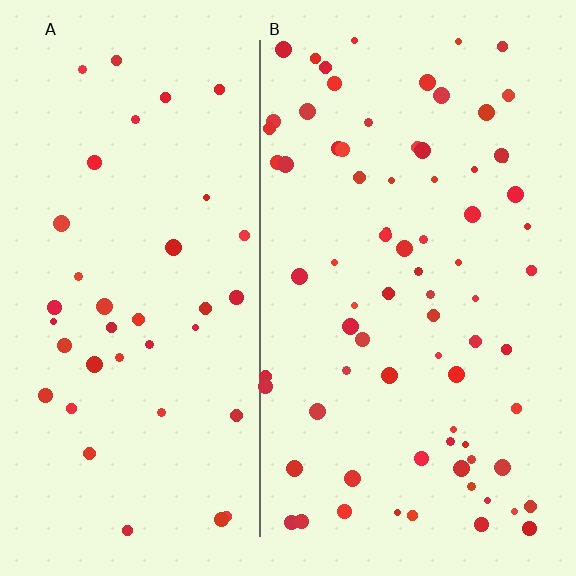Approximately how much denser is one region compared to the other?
Approximately 1.9× — region B over region A.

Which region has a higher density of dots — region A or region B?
B (the right).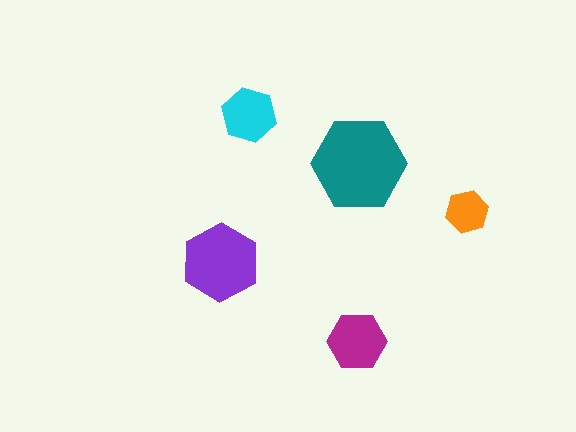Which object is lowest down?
The magenta hexagon is bottommost.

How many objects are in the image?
There are 5 objects in the image.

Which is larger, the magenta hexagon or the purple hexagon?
The purple one.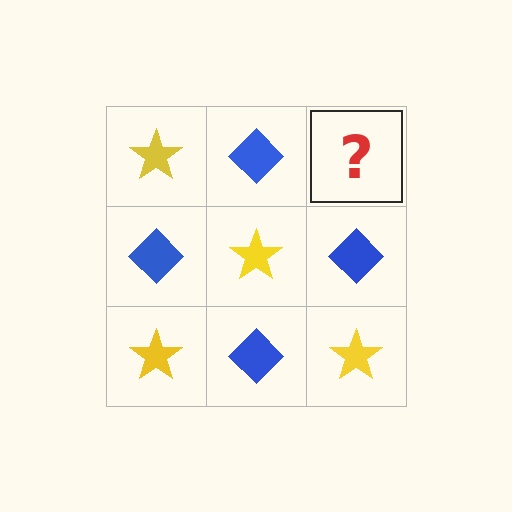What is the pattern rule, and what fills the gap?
The rule is that it alternates yellow star and blue diamond in a checkerboard pattern. The gap should be filled with a yellow star.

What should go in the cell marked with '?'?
The missing cell should contain a yellow star.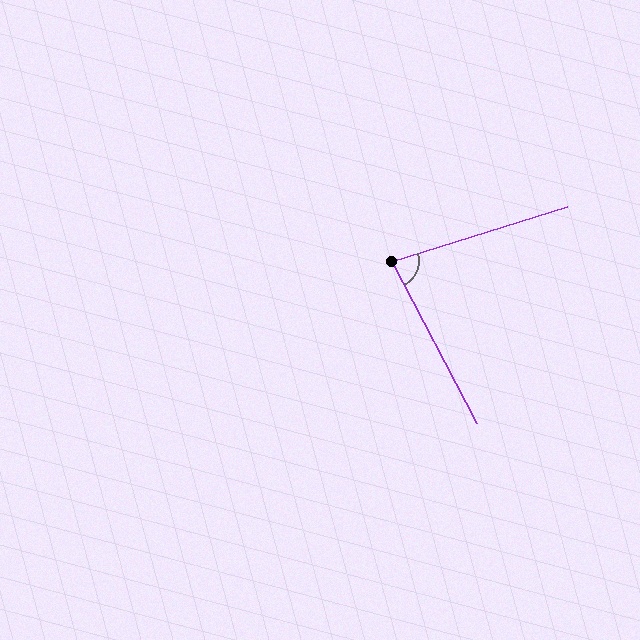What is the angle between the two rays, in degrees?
Approximately 80 degrees.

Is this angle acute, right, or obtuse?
It is acute.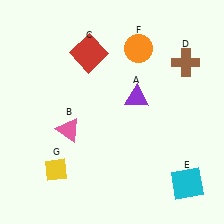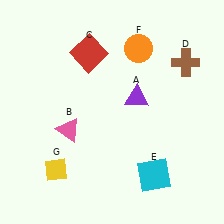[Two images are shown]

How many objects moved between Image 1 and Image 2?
1 object moved between the two images.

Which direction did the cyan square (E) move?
The cyan square (E) moved left.